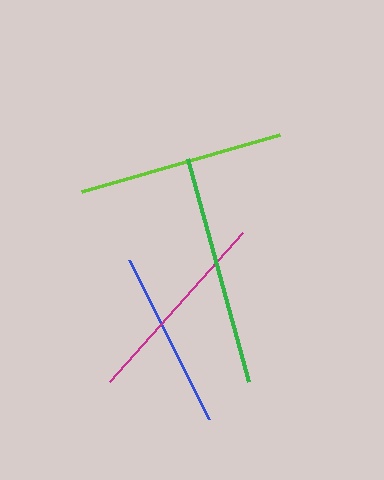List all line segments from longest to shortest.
From longest to shortest: green, lime, magenta, blue.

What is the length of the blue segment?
The blue segment is approximately 178 pixels long.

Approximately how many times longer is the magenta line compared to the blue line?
The magenta line is approximately 1.1 times the length of the blue line.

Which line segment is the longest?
The green line is the longest at approximately 232 pixels.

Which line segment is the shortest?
The blue line is the shortest at approximately 178 pixels.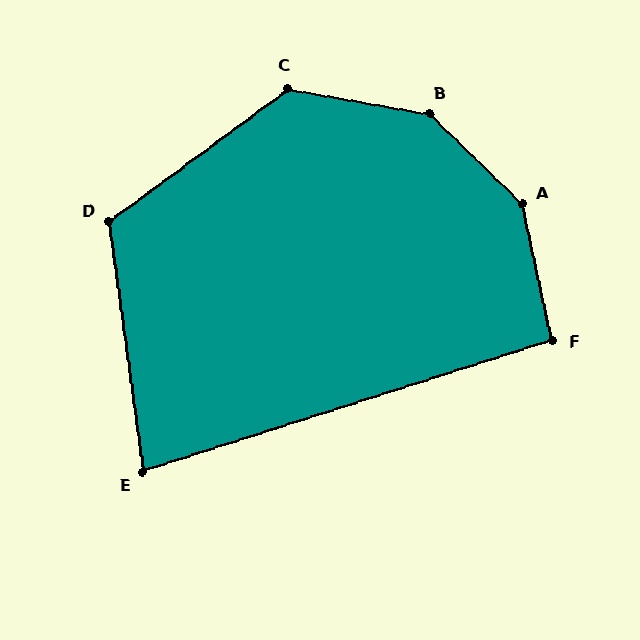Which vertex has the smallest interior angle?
E, at approximately 80 degrees.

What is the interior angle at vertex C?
Approximately 133 degrees (obtuse).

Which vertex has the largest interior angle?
A, at approximately 146 degrees.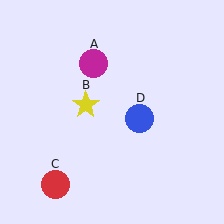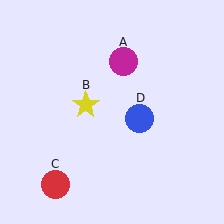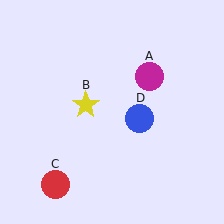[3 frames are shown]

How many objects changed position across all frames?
1 object changed position: magenta circle (object A).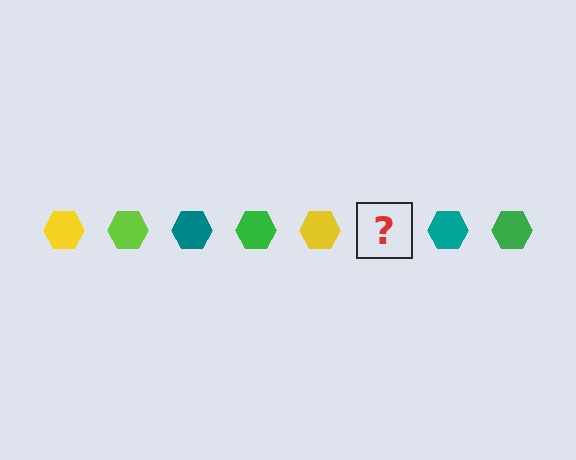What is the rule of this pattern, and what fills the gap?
The rule is that the pattern cycles through yellow, lime, teal, green hexagons. The gap should be filled with a lime hexagon.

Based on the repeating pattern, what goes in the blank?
The blank should be a lime hexagon.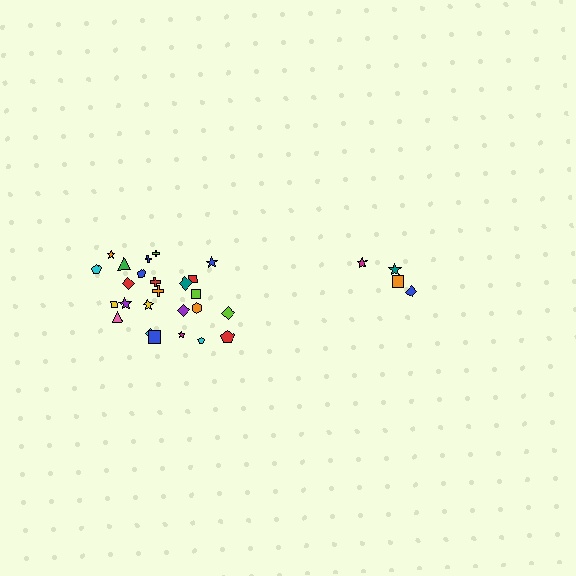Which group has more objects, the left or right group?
The left group.